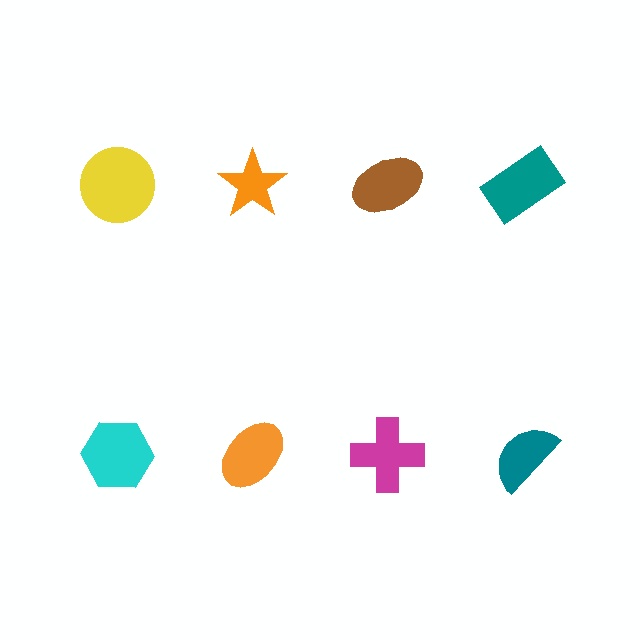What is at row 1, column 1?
A yellow circle.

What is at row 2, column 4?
A teal semicircle.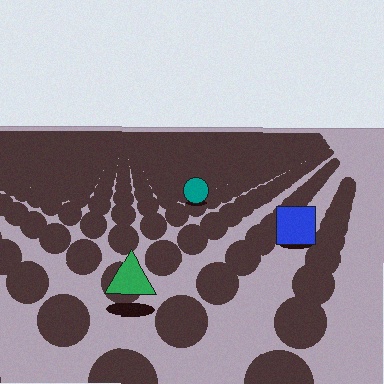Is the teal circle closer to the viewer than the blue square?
No. The blue square is closer — you can tell from the texture gradient: the ground texture is coarser near it.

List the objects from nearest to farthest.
From nearest to farthest: the green triangle, the blue square, the teal circle.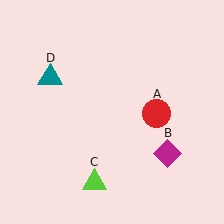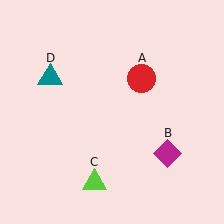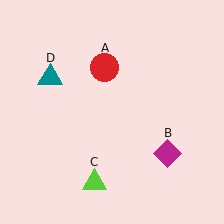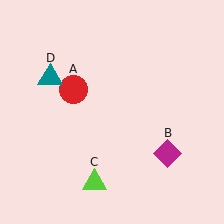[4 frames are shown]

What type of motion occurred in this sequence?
The red circle (object A) rotated counterclockwise around the center of the scene.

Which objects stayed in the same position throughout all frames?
Magenta diamond (object B) and lime triangle (object C) and teal triangle (object D) remained stationary.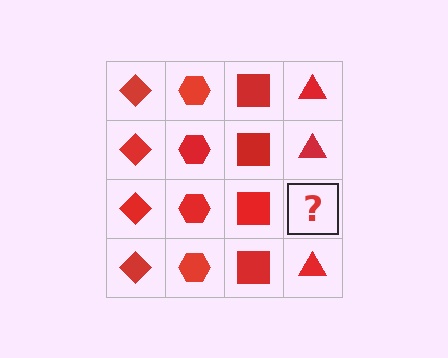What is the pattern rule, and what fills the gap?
The rule is that each column has a consistent shape. The gap should be filled with a red triangle.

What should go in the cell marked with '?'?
The missing cell should contain a red triangle.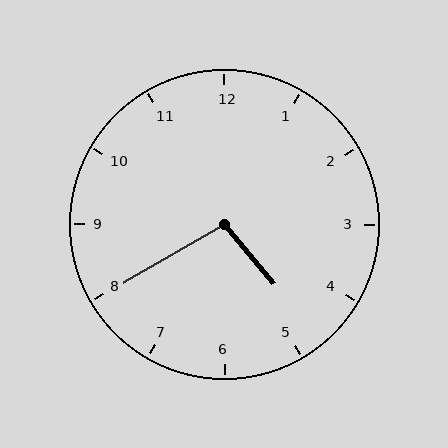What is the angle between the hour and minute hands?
Approximately 100 degrees.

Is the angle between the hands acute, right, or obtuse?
It is obtuse.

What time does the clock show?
4:40.